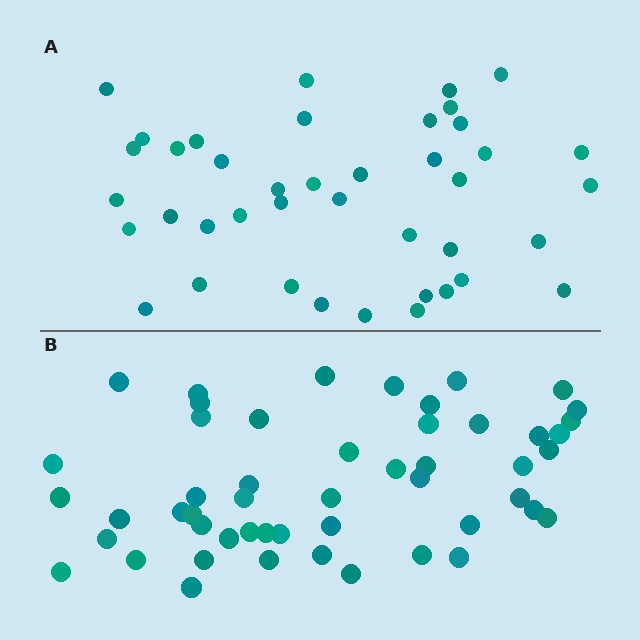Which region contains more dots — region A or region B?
Region B (the bottom region) has more dots.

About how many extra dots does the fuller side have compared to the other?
Region B has roughly 10 or so more dots than region A.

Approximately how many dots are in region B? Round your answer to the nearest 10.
About 50 dots. (The exact count is 51, which rounds to 50.)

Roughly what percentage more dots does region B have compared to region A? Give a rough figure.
About 25% more.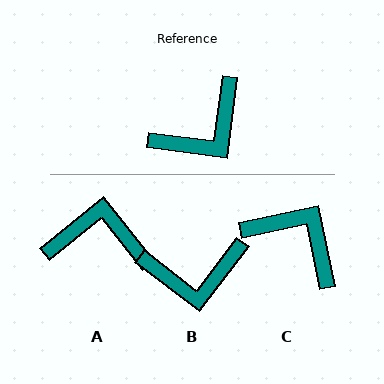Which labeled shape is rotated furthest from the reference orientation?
A, about 136 degrees away.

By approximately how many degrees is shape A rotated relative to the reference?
Approximately 136 degrees counter-clockwise.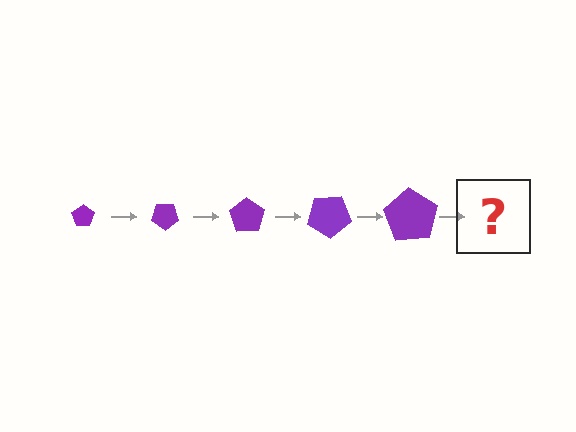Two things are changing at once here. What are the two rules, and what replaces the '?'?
The two rules are that the pentagon grows larger each step and it rotates 35 degrees each step. The '?' should be a pentagon, larger than the previous one and rotated 175 degrees from the start.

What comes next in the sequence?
The next element should be a pentagon, larger than the previous one and rotated 175 degrees from the start.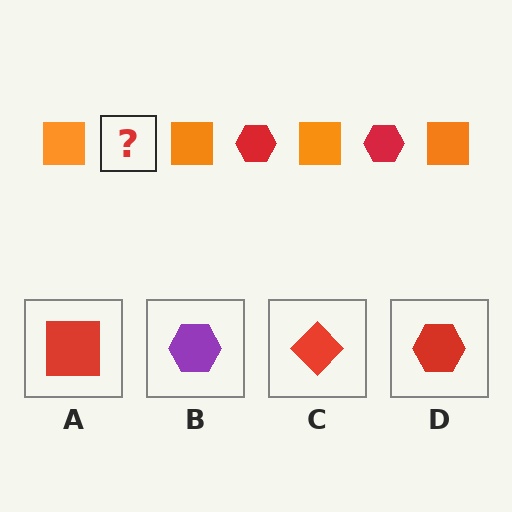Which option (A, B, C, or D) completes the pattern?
D.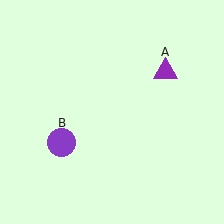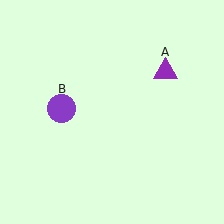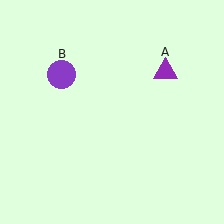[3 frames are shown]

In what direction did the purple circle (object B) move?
The purple circle (object B) moved up.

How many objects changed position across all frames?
1 object changed position: purple circle (object B).